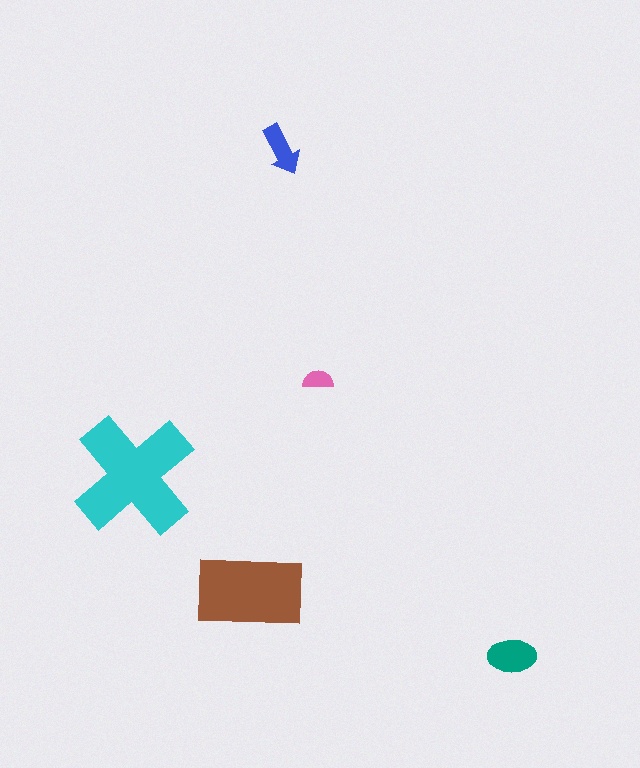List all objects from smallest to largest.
The pink semicircle, the blue arrow, the teal ellipse, the brown rectangle, the cyan cross.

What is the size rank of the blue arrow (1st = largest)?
4th.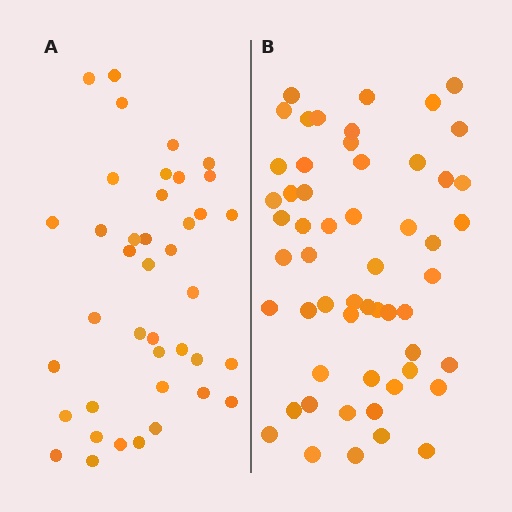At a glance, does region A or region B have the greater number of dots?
Region B (the right region) has more dots.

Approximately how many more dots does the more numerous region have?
Region B has approximately 15 more dots than region A.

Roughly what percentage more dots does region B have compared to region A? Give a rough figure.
About 40% more.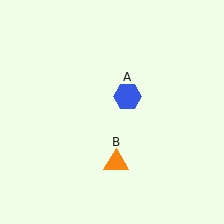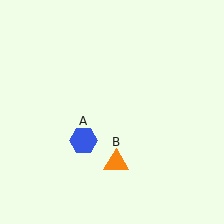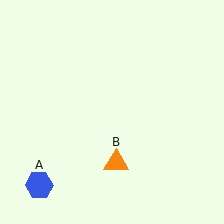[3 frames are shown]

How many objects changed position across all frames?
1 object changed position: blue hexagon (object A).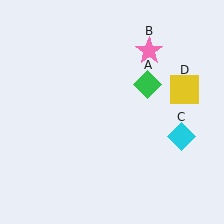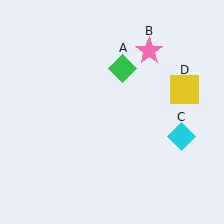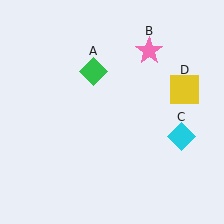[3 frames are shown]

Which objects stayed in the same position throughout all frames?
Pink star (object B) and cyan diamond (object C) and yellow square (object D) remained stationary.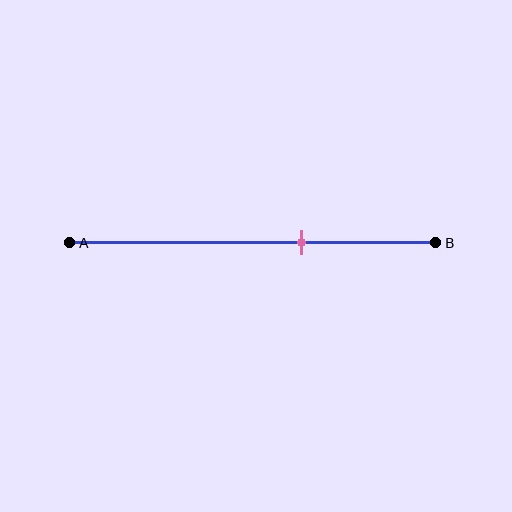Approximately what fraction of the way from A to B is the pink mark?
The pink mark is approximately 65% of the way from A to B.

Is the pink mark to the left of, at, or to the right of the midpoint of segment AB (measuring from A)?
The pink mark is to the right of the midpoint of segment AB.